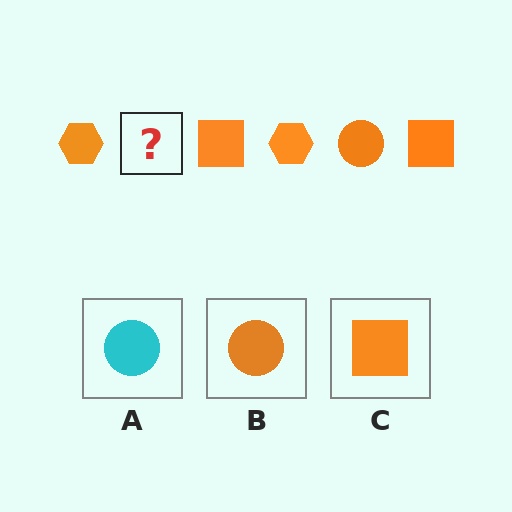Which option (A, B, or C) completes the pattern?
B.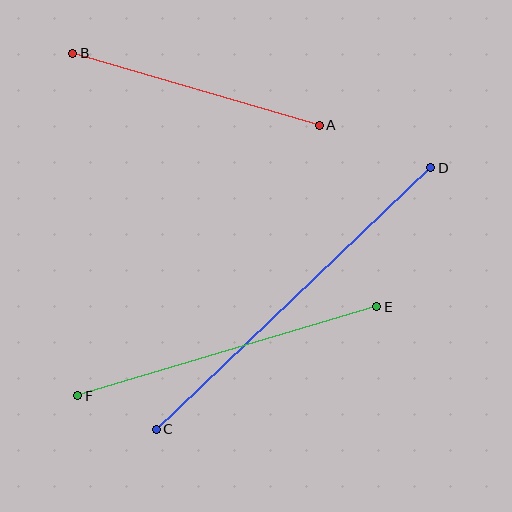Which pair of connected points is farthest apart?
Points C and D are farthest apart.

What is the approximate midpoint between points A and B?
The midpoint is at approximately (196, 89) pixels.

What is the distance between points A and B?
The distance is approximately 257 pixels.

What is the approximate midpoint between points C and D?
The midpoint is at approximately (293, 299) pixels.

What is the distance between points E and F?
The distance is approximately 312 pixels.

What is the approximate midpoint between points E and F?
The midpoint is at approximately (227, 351) pixels.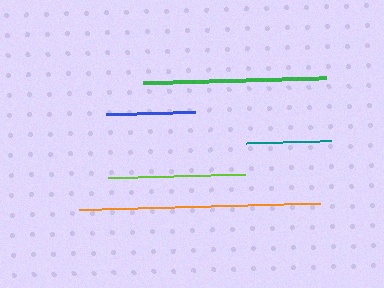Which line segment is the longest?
The orange line is the longest at approximately 241 pixels.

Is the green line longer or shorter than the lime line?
The green line is longer than the lime line.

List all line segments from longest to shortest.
From longest to shortest: orange, green, lime, blue, teal.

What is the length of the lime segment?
The lime segment is approximately 137 pixels long.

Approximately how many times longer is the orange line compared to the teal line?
The orange line is approximately 2.8 times the length of the teal line.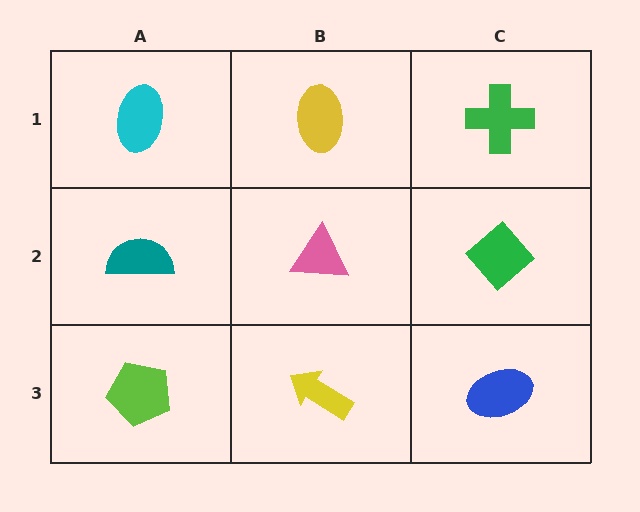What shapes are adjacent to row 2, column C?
A green cross (row 1, column C), a blue ellipse (row 3, column C), a pink triangle (row 2, column B).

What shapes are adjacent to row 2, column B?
A yellow ellipse (row 1, column B), a yellow arrow (row 3, column B), a teal semicircle (row 2, column A), a green diamond (row 2, column C).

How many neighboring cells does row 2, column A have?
3.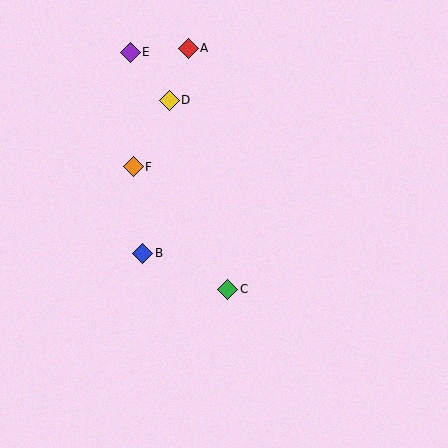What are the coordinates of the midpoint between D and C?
The midpoint between D and C is at (198, 195).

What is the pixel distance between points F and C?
The distance between F and C is 155 pixels.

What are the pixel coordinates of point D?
Point D is at (169, 100).